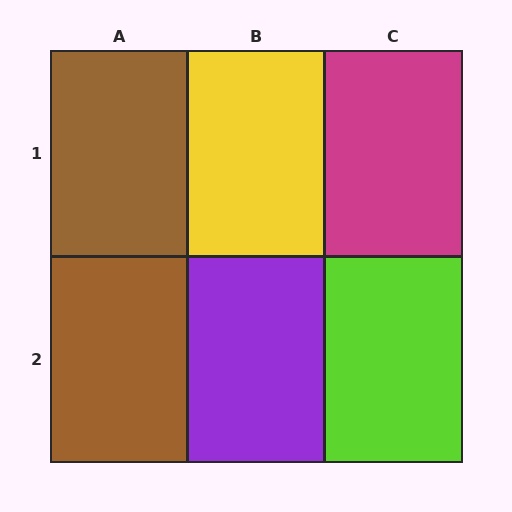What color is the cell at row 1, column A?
Brown.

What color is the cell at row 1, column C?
Magenta.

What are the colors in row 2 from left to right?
Brown, purple, lime.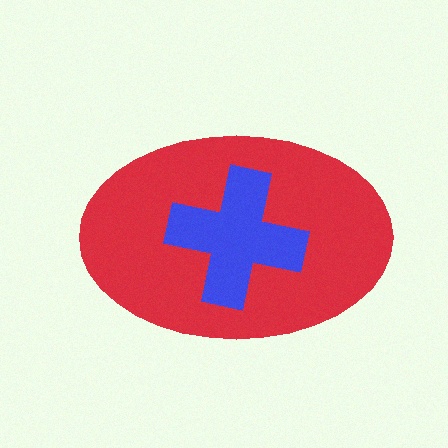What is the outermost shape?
The red ellipse.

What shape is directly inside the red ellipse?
The blue cross.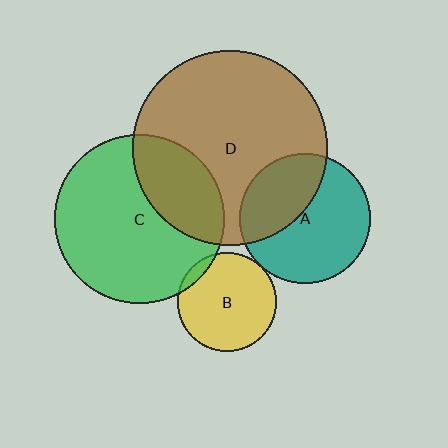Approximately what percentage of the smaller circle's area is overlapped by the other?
Approximately 5%.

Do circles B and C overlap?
Yes.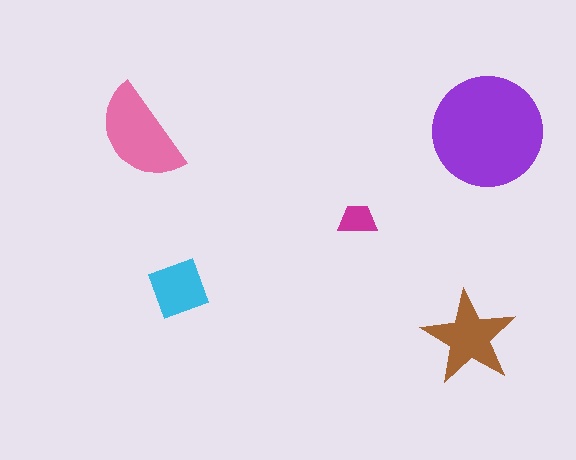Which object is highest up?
The purple circle is topmost.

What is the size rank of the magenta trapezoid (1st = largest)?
5th.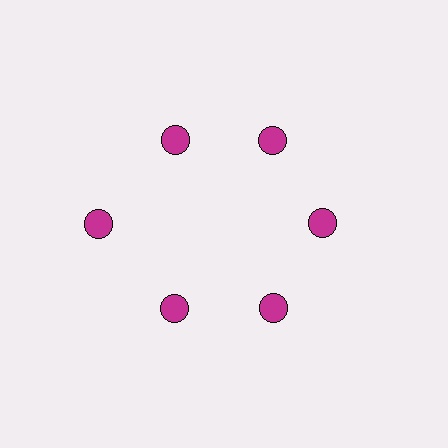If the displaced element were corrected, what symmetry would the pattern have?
It would have 6-fold rotational symmetry — the pattern would map onto itself every 60 degrees.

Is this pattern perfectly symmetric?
No. The 6 magenta circles are arranged in a ring, but one element near the 9 o'clock position is pushed outward from the center, breaking the 6-fold rotational symmetry.